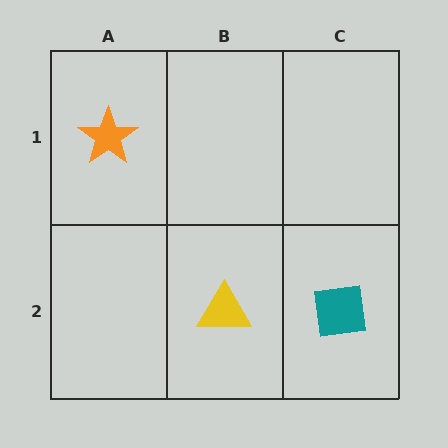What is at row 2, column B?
A yellow triangle.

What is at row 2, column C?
A teal square.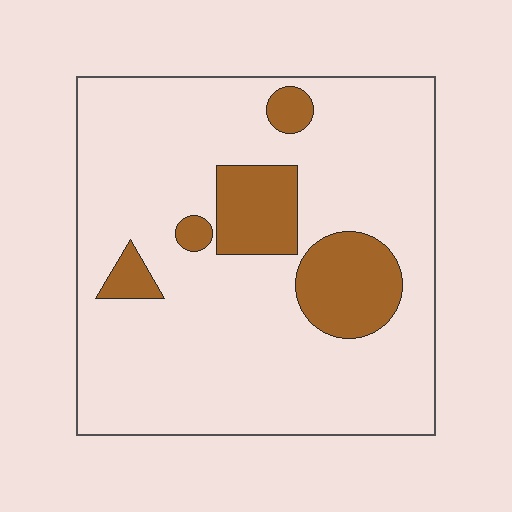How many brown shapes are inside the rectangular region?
5.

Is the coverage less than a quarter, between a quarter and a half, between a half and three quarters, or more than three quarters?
Less than a quarter.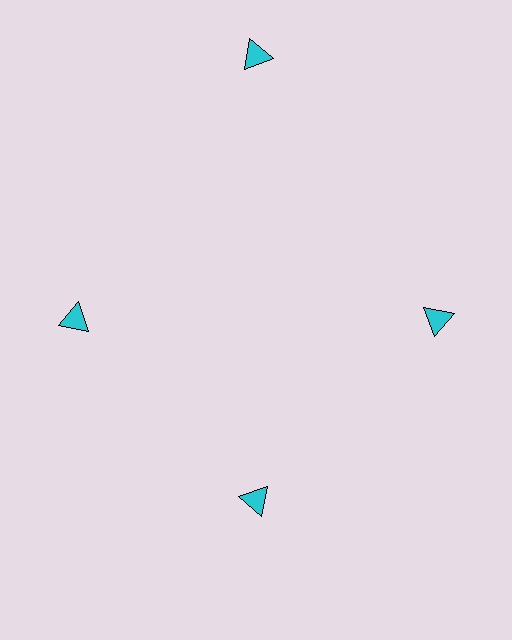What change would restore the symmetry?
The symmetry would be restored by moving it inward, back onto the ring so that all 4 triangles sit at equal angles and equal distance from the center.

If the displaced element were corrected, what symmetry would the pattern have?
It would have 4-fold rotational symmetry — the pattern would map onto itself every 90 degrees.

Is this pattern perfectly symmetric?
No. The 4 cyan triangles are arranged in a ring, but one element near the 12 o'clock position is pushed outward from the center, breaking the 4-fold rotational symmetry.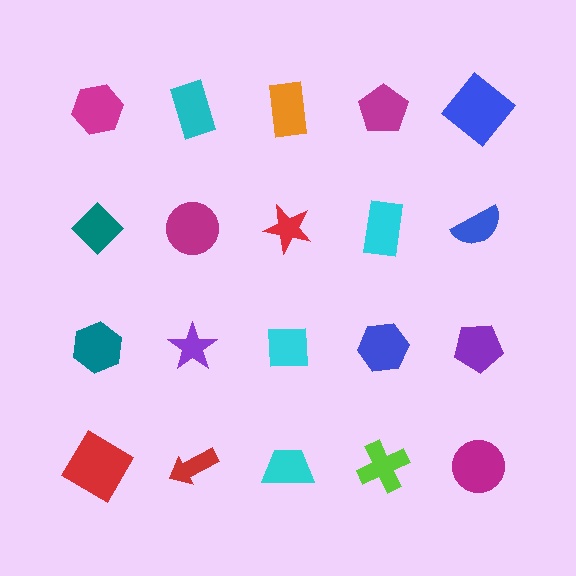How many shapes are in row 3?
5 shapes.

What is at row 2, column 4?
A cyan rectangle.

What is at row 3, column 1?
A teal hexagon.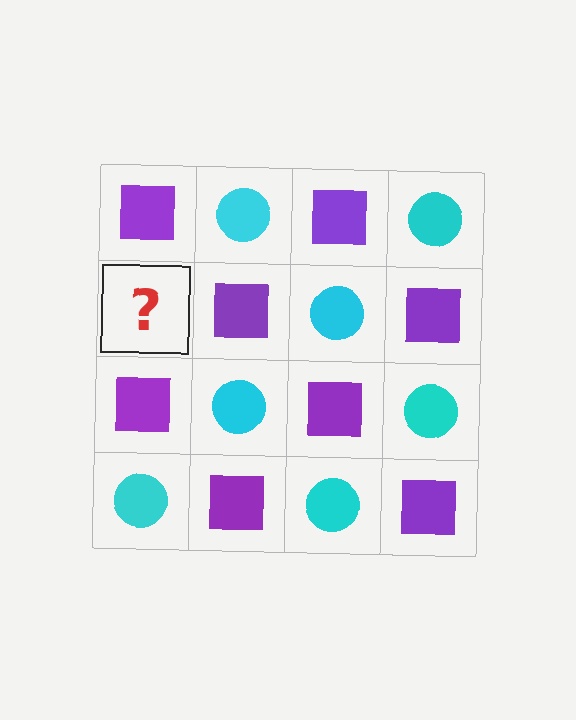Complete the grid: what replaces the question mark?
The question mark should be replaced with a cyan circle.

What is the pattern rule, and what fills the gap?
The rule is that it alternates purple square and cyan circle in a checkerboard pattern. The gap should be filled with a cyan circle.